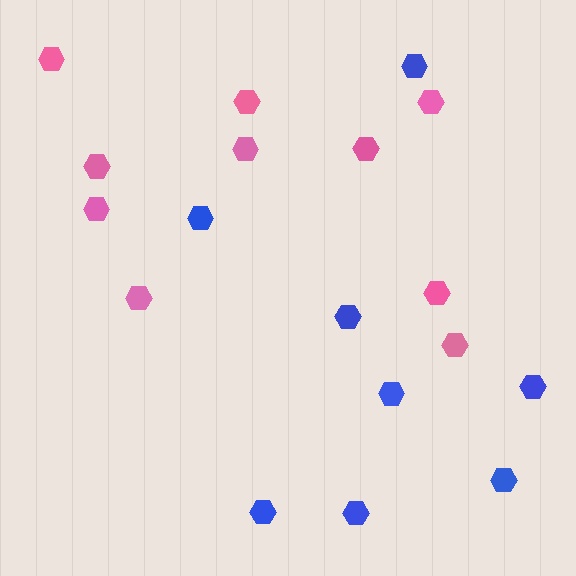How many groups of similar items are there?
There are 2 groups: one group of pink hexagons (10) and one group of blue hexagons (8).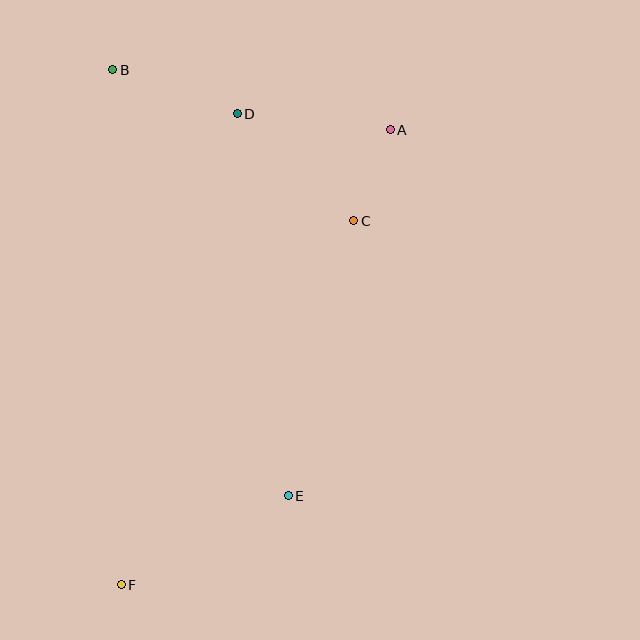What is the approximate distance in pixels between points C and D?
The distance between C and D is approximately 158 pixels.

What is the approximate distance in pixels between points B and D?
The distance between B and D is approximately 132 pixels.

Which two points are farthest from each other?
Points A and F are farthest from each other.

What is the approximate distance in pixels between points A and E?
The distance between A and E is approximately 380 pixels.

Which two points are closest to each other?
Points A and C are closest to each other.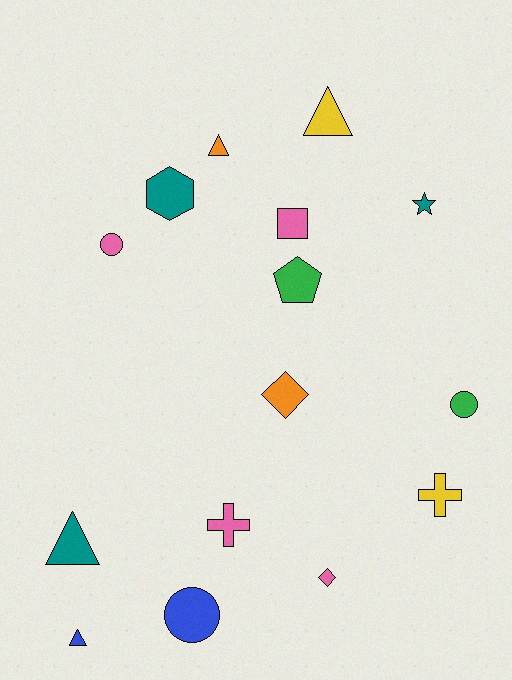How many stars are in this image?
There is 1 star.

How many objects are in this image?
There are 15 objects.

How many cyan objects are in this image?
There are no cyan objects.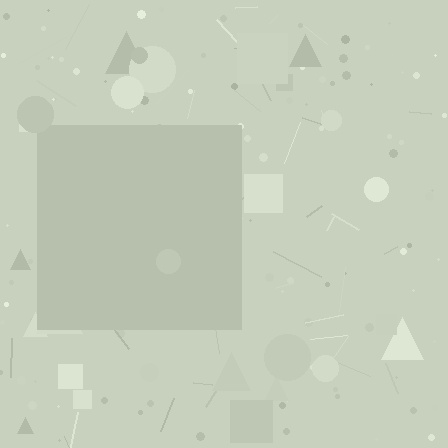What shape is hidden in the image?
A square is hidden in the image.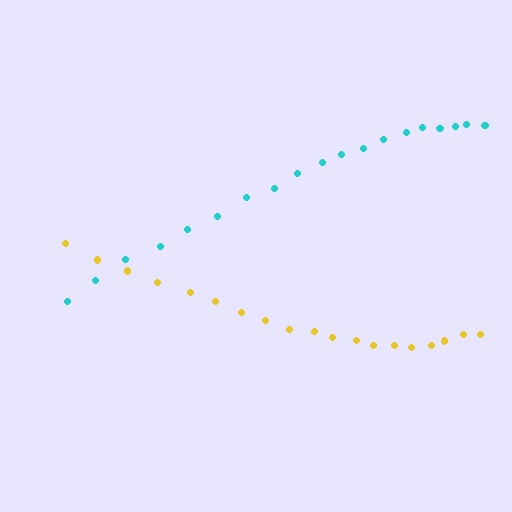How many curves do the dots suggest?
There are 2 distinct paths.